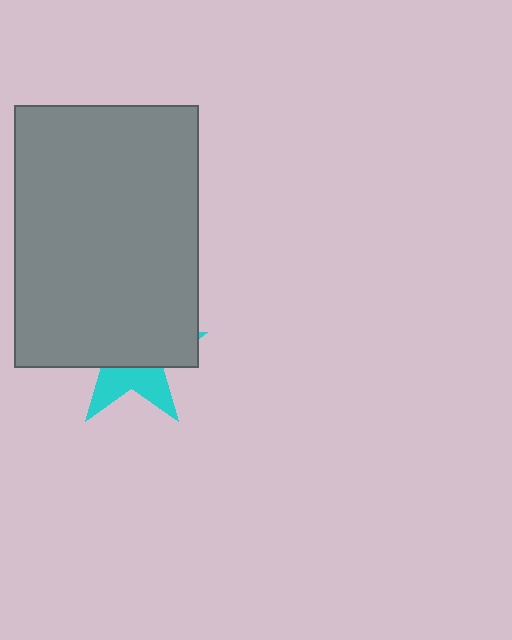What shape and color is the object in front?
The object in front is a gray rectangle.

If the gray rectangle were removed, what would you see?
You would see the complete cyan star.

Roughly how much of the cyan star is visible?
A small part of it is visible (roughly 36%).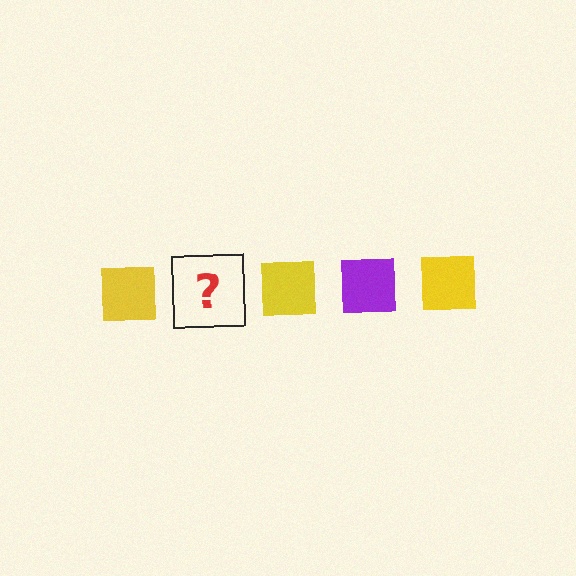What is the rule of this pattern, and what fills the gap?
The rule is that the pattern cycles through yellow, purple squares. The gap should be filled with a purple square.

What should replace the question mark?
The question mark should be replaced with a purple square.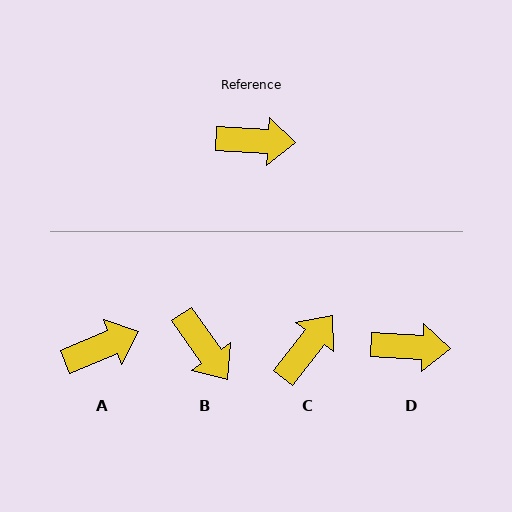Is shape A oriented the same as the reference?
No, it is off by about 25 degrees.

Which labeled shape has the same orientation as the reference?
D.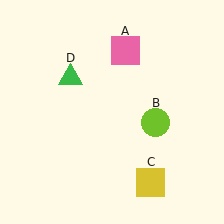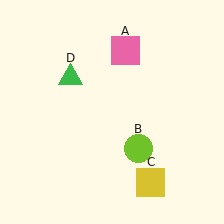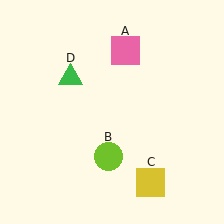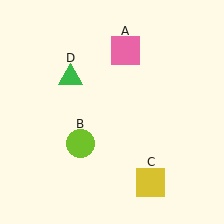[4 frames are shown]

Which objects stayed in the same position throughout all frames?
Pink square (object A) and yellow square (object C) and green triangle (object D) remained stationary.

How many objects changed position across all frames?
1 object changed position: lime circle (object B).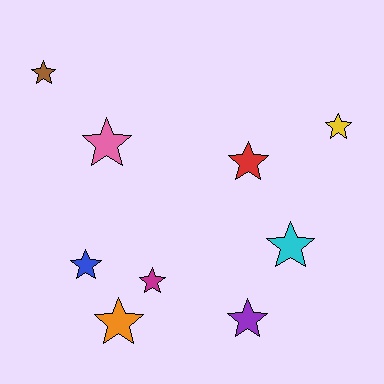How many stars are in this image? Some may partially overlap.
There are 9 stars.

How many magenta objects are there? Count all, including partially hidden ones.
There is 1 magenta object.